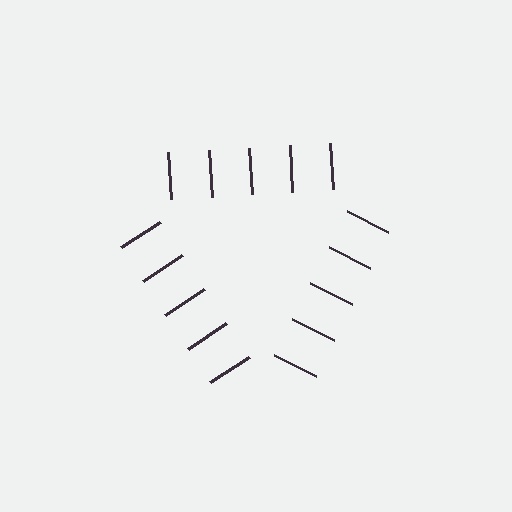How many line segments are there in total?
15 — 5 along each of the 3 edges.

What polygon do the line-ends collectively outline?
An illusory triangle — the line segments terminate on its edges but no continuous stroke is drawn.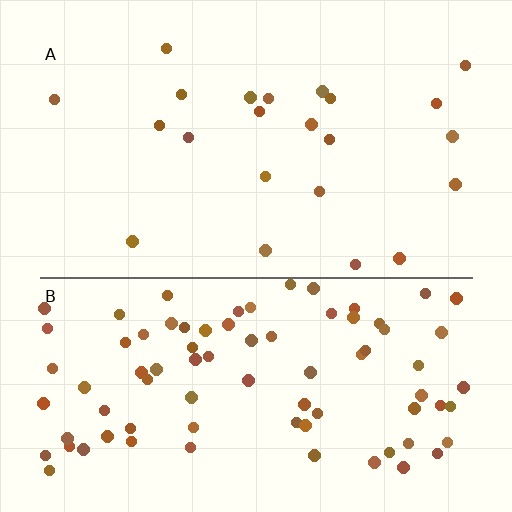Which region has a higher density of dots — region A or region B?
B (the bottom).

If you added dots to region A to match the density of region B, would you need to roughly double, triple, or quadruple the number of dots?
Approximately quadruple.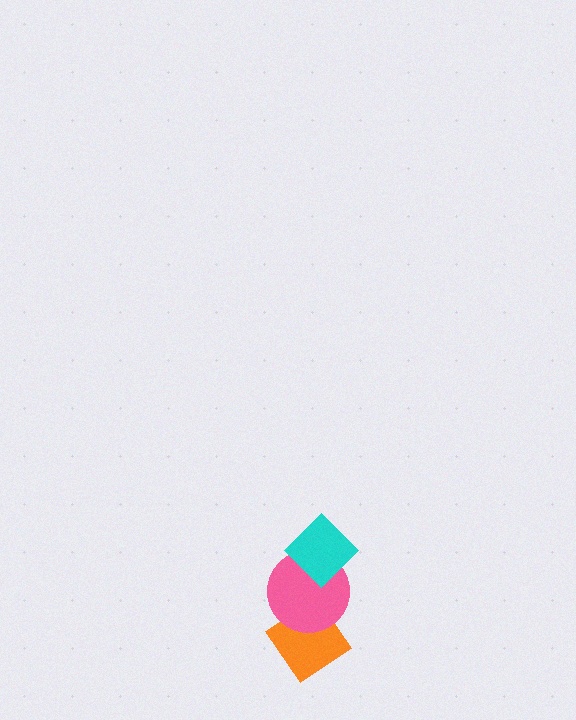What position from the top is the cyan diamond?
The cyan diamond is 1st from the top.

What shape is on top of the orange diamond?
The pink circle is on top of the orange diamond.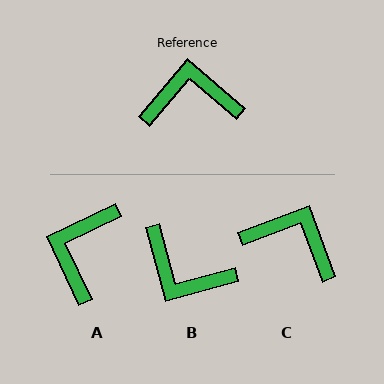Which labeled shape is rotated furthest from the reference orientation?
B, about 146 degrees away.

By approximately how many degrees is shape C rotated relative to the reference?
Approximately 29 degrees clockwise.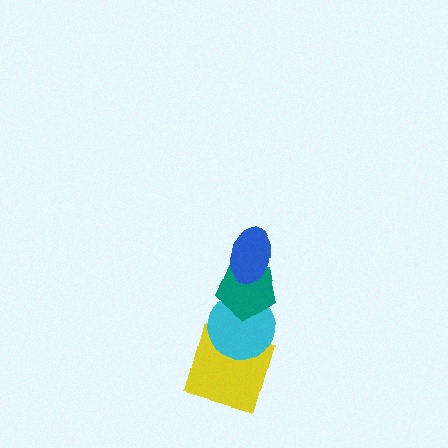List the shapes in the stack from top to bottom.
From top to bottom: the blue ellipse, the teal pentagon, the cyan circle, the yellow square.